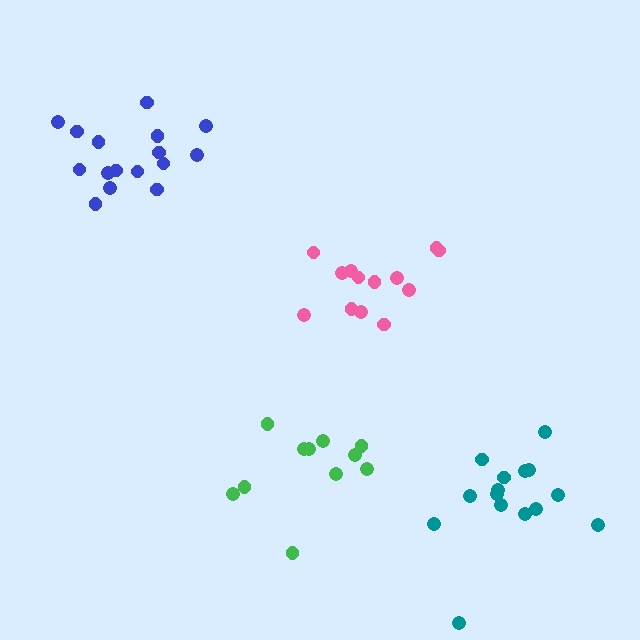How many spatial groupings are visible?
There are 4 spatial groupings.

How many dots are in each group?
Group 1: 13 dots, Group 2: 16 dots, Group 3: 11 dots, Group 4: 15 dots (55 total).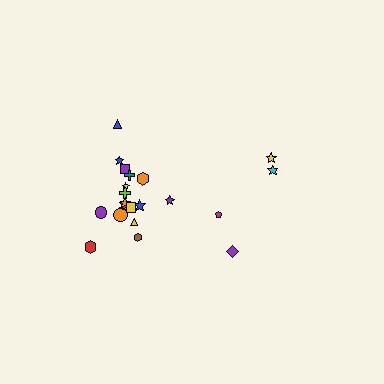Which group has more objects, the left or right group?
The left group.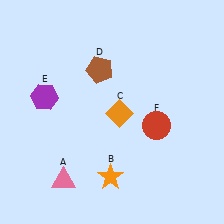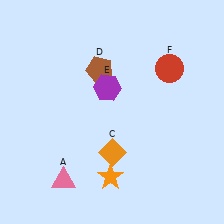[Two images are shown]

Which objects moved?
The objects that moved are: the orange diamond (C), the purple hexagon (E), the red circle (F).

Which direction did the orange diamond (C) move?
The orange diamond (C) moved down.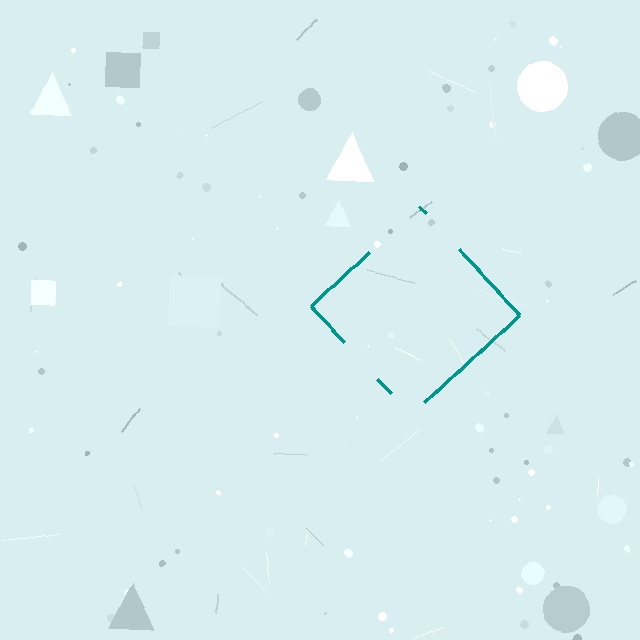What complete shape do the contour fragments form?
The contour fragments form a diamond.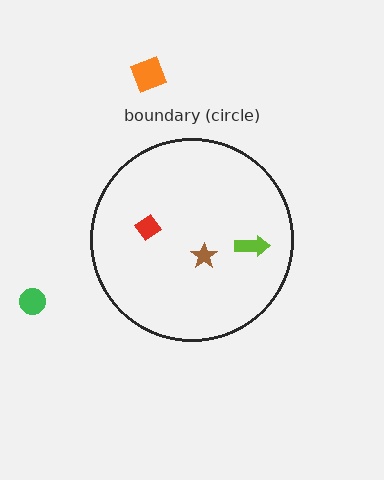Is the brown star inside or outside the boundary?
Inside.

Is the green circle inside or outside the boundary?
Outside.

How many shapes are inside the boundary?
3 inside, 2 outside.